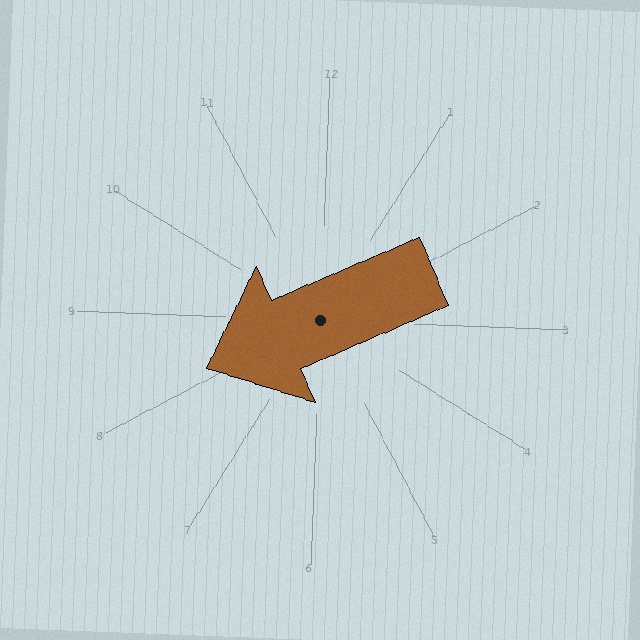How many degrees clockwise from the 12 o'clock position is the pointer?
Approximately 245 degrees.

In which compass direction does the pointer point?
Southwest.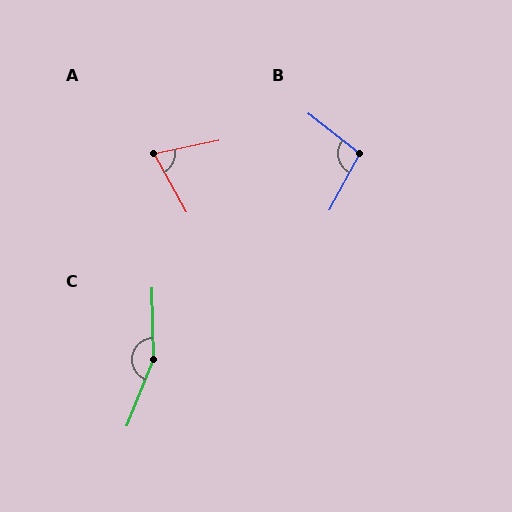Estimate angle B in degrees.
Approximately 99 degrees.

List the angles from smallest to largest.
A (73°), B (99°), C (158°).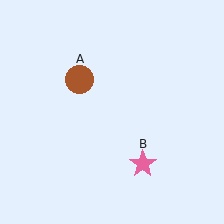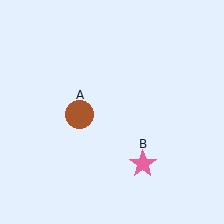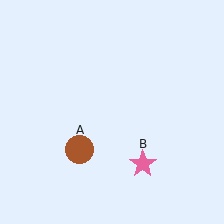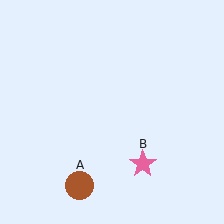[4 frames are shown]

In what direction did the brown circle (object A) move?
The brown circle (object A) moved down.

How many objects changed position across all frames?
1 object changed position: brown circle (object A).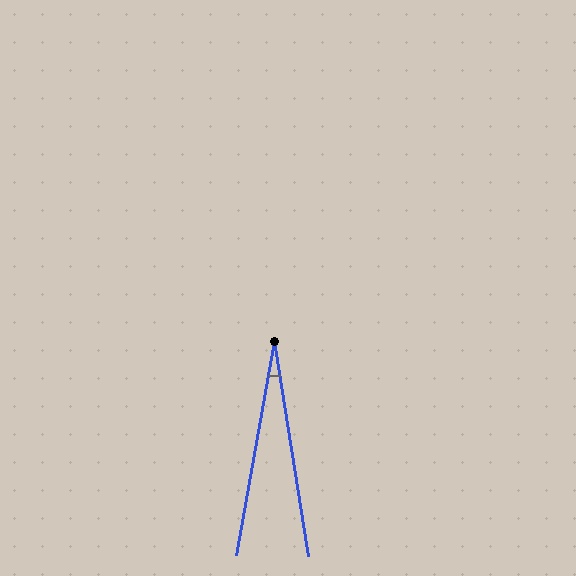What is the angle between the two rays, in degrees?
Approximately 19 degrees.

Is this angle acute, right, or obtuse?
It is acute.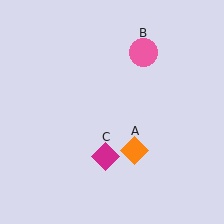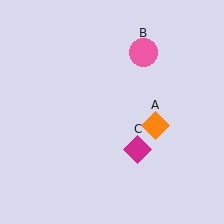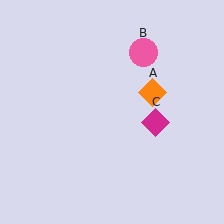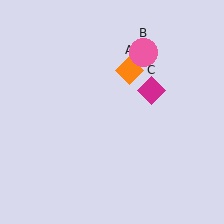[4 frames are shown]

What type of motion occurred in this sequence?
The orange diamond (object A), magenta diamond (object C) rotated counterclockwise around the center of the scene.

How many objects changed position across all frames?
2 objects changed position: orange diamond (object A), magenta diamond (object C).